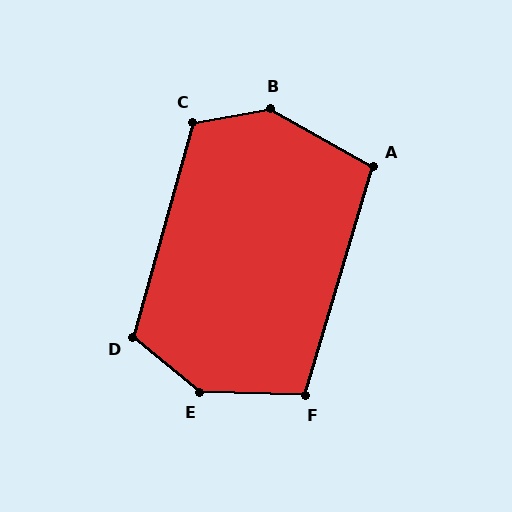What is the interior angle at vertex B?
Approximately 141 degrees (obtuse).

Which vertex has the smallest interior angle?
A, at approximately 103 degrees.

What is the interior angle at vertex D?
Approximately 114 degrees (obtuse).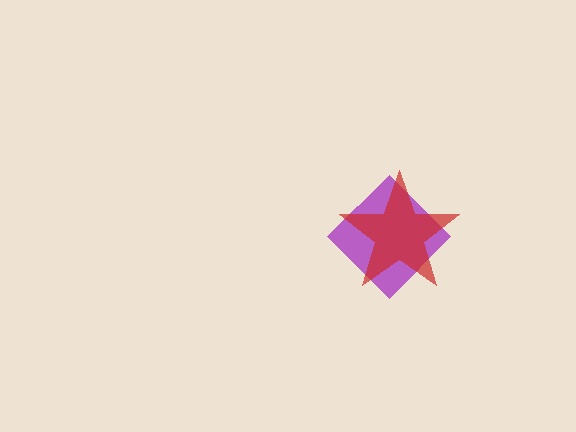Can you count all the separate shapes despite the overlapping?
Yes, there are 2 separate shapes.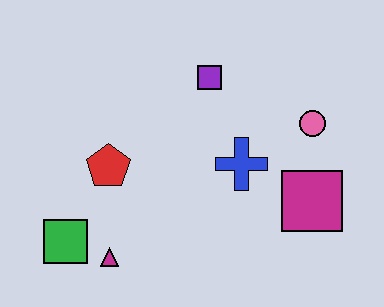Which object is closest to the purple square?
The blue cross is closest to the purple square.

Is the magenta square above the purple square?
No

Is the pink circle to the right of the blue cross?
Yes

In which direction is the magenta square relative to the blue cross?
The magenta square is to the right of the blue cross.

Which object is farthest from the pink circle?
The green square is farthest from the pink circle.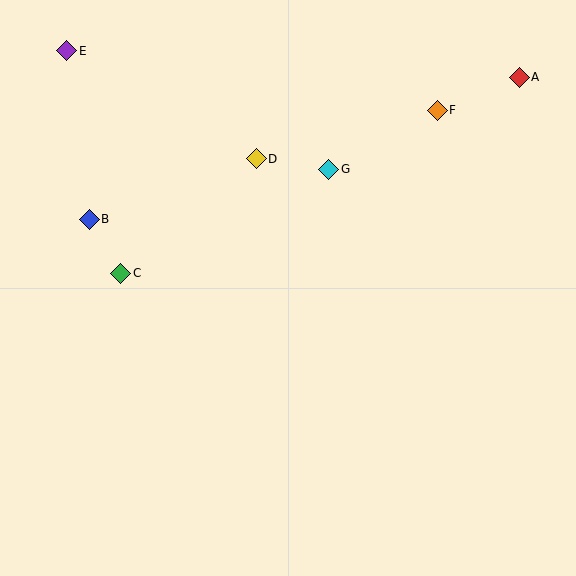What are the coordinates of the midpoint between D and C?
The midpoint between D and C is at (188, 216).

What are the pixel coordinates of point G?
Point G is at (329, 169).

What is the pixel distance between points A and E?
The distance between A and E is 453 pixels.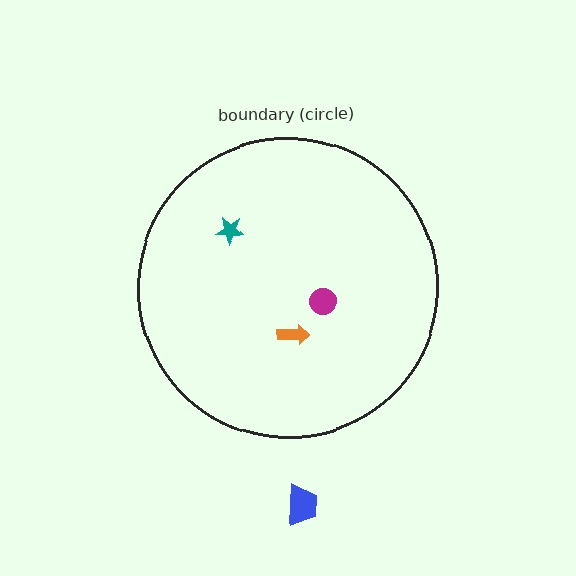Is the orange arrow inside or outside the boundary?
Inside.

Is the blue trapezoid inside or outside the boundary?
Outside.